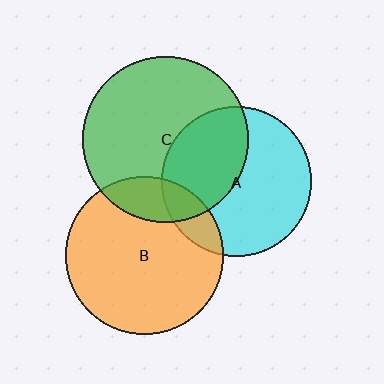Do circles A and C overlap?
Yes.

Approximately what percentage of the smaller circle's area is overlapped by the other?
Approximately 40%.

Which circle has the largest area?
Circle C (green).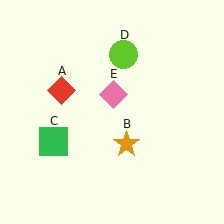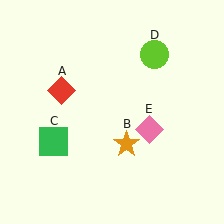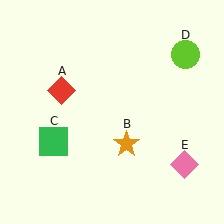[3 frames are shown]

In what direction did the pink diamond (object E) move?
The pink diamond (object E) moved down and to the right.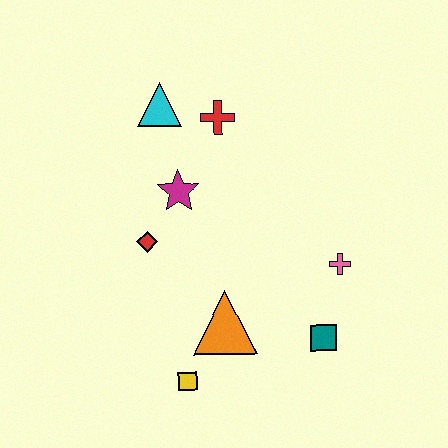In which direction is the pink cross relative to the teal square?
The pink cross is above the teal square.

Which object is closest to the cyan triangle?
The red cross is closest to the cyan triangle.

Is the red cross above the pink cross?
Yes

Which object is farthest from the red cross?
The yellow square is farthest from the red cross.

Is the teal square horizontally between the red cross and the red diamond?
No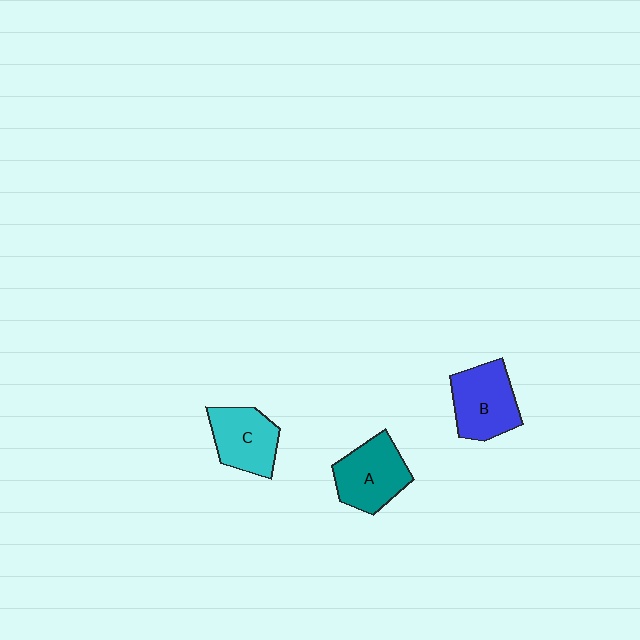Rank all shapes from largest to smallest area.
From largest to smallest: B (blue), A (teal), C (cyan).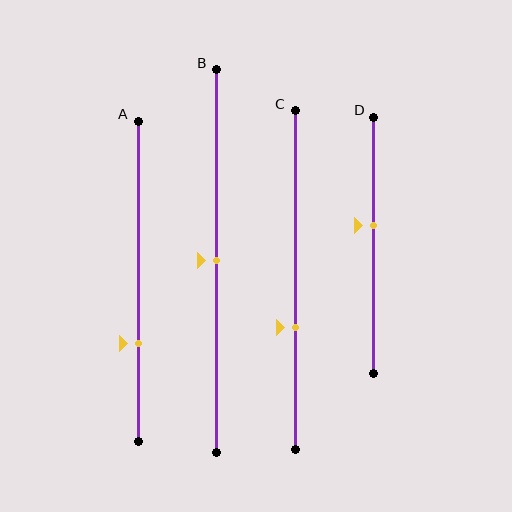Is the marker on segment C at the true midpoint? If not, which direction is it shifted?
No, the marker on segment C is shifted downward by about 14% of the segment length.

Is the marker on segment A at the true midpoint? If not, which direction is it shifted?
No, the marker on segment A is shifted downward by about 19% of the segment length.